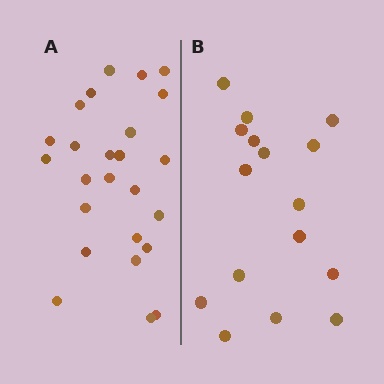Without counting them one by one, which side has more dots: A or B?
Region A (the left region) has more dots.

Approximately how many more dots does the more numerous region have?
Region A has roughly 8 or so more dots than region B.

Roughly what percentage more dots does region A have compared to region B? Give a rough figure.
About 55% more.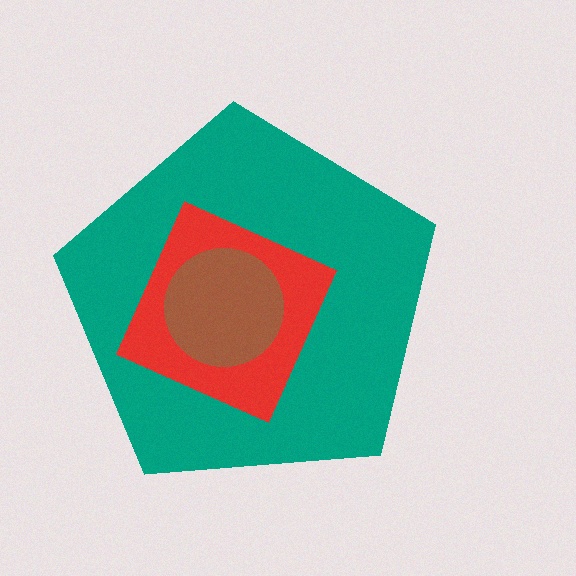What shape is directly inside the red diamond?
The brown circle.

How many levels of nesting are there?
3.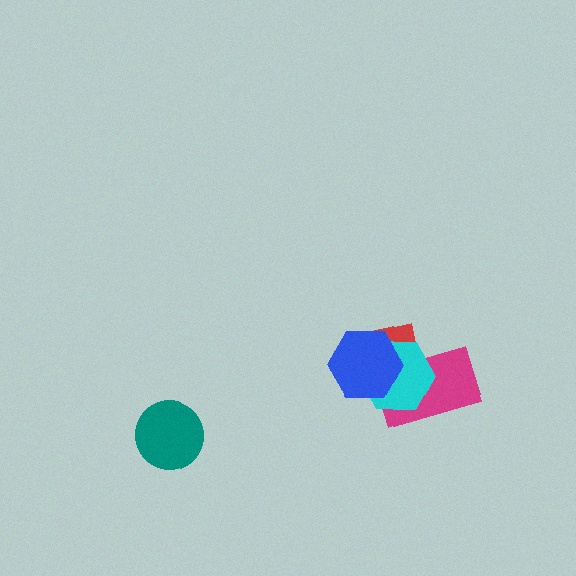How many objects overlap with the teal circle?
0 objects overlap with the teal circle.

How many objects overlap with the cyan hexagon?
3 objects overlap with the cyan hexagon.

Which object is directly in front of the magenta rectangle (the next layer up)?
The cyan hexagon is directly in front of the magenta rectangle.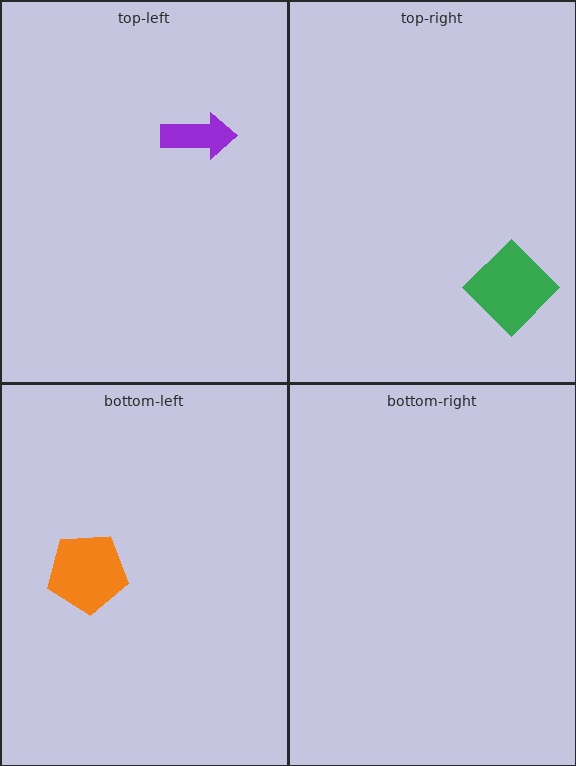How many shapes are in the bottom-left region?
1.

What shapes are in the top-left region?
The purple arrow.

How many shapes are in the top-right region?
1.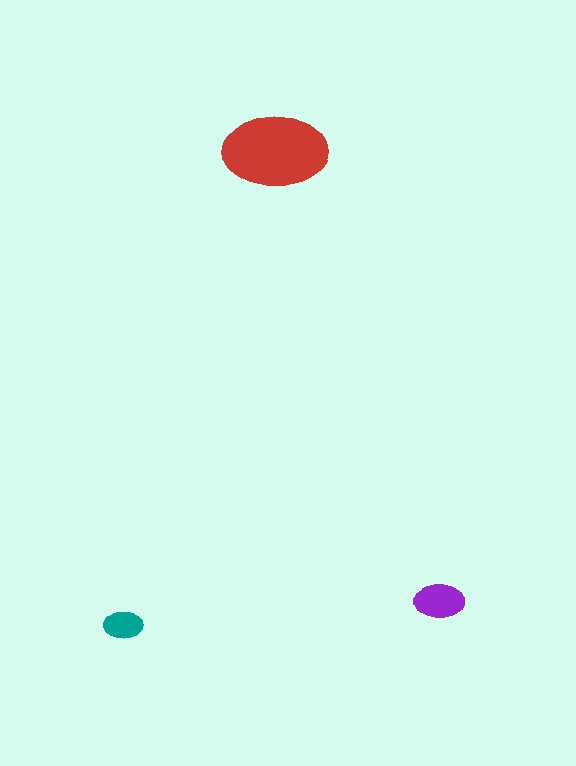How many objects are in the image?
There are 3 objects in the image.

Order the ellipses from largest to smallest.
the red one, the purple one, the teal one.